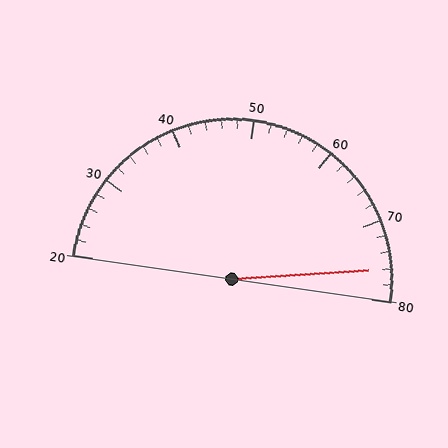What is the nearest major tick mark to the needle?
The nearest major tick mark is 80.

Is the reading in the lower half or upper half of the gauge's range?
The reading is in the upper half of the range (20 to 80).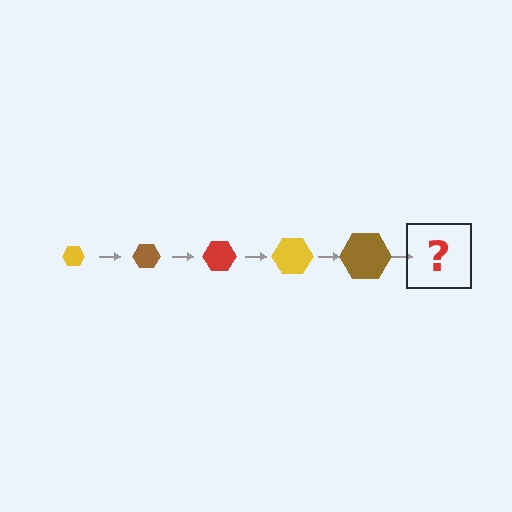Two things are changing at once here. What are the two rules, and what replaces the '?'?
The two rules are that the hexagon grows larger each step and the color cycles through yellow, brown, and red. The '?' should be a red hexagon, larger than the previous one.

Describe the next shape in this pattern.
It should be a red hexagon, larger than the previous one.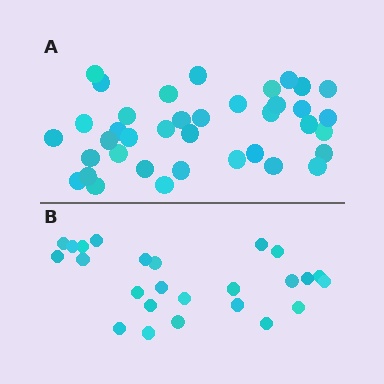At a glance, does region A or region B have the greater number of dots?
Region A (the top region) has more dots.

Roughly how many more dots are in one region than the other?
Region A has approximately 15 more dots than region B.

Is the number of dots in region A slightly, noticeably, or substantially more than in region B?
Region A has substantially more. The ratio is roughly 1.5 to 1.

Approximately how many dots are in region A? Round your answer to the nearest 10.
About 40 dots. (The exact count is 38, which rounds to 40.)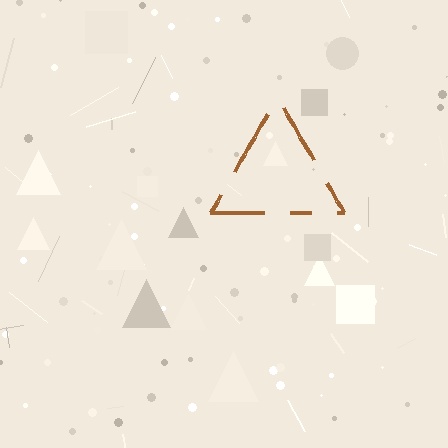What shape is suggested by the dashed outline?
The dashed outline suggests a triangle.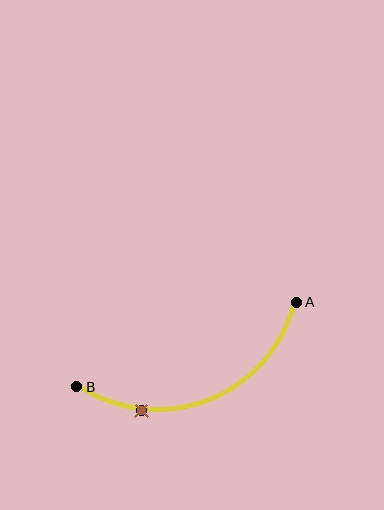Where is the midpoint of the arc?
The arc midpoint is the point on the curve farthest from the straight line joining A and B. It sits below that line.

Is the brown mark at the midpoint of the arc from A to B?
No. The brown mark lies on the arc but is closer to endpoint B. The arc midpoint would be at the point on the curve equidistant along the arc from both A and B.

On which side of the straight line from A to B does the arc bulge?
The arc bulges below the straight line connecting A and B.